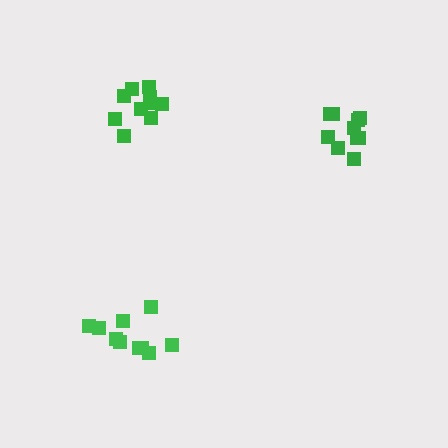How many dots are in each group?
Group 1: 10 dots, Group 2: 10 dots, Group 3: 10 dots (30 total).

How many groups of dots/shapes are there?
There are 3 groups.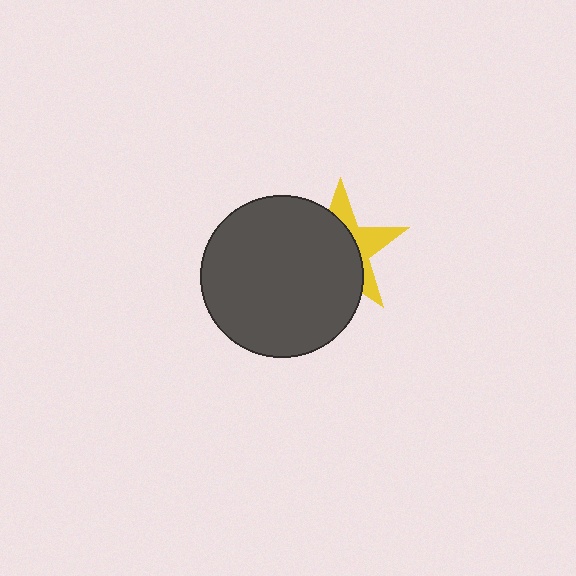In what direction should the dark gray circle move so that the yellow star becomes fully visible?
The dark gray circle should move left. That is the shortest direction to clear the overlap and leave the yellow star fully visible.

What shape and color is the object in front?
The object in front is a dark gray circle.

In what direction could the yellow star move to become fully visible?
The yellow star could move right. That would shift it out from behind the dark gray circle entirely.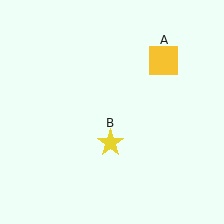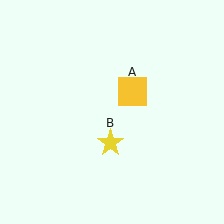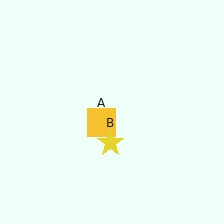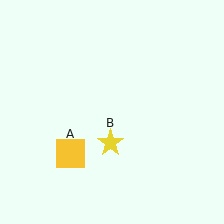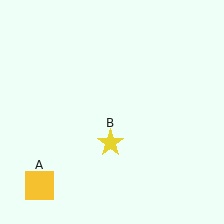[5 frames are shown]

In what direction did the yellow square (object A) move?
The yellow square (object A) moved down and to the left.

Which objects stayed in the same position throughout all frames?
Yellow star (object B) remained stationary.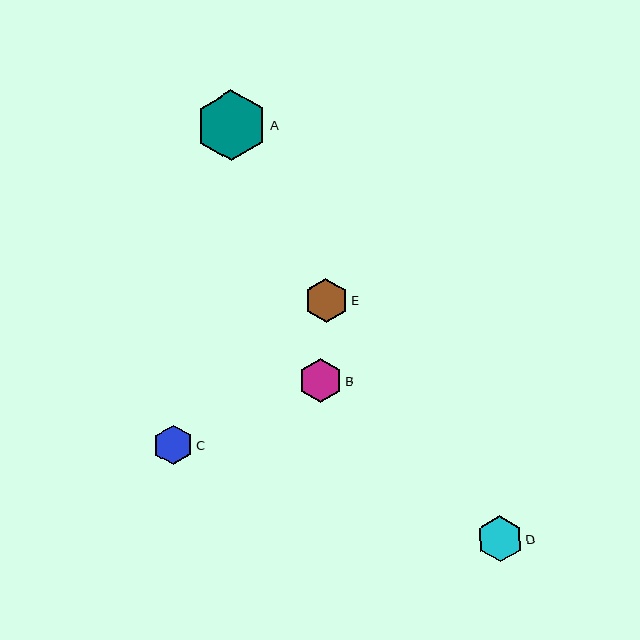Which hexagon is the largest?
Hexagon A is the largest with a size of approximately 71 pixels.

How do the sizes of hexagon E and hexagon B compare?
Hexagon E and hexagon B are approximately the same size.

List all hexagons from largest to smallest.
From largest to smallest: A, D, E, B, C.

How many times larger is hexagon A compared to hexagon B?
Hexagon A is approximately 1.6 times the size of hexagon B.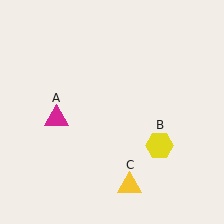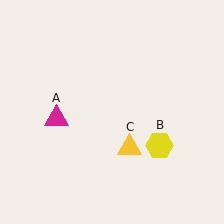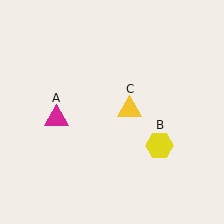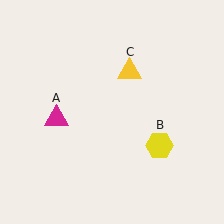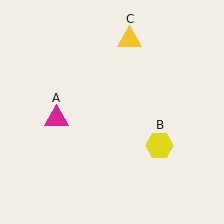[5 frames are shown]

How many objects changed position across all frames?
1 object changed position: yellow triangle (object C).